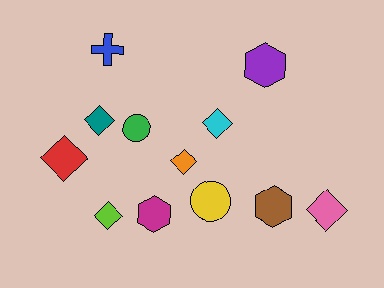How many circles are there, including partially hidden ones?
There are 2 circles.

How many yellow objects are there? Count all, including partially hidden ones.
There is 1 yellow object.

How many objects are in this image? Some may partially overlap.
There are 12 objects.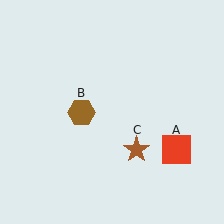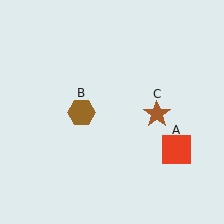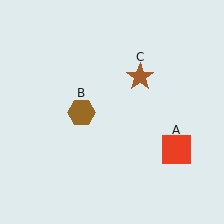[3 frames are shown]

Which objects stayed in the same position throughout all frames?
Red square (object A) and brown hexagon (object B) remained stationary.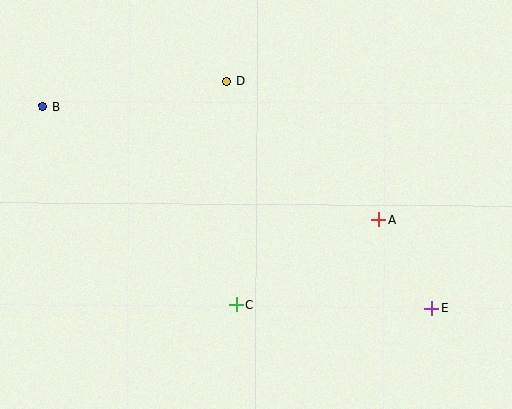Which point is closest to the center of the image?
Point C at (236, 305) is closest to the center.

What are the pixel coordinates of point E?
Point E is at (432, 309).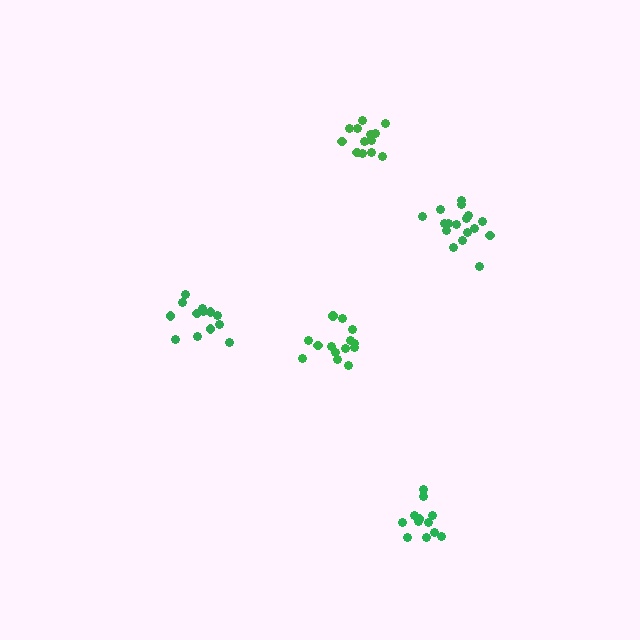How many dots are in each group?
Group 1: 12 dots, Group 2: 13 dots, Group 3: 14 dots, Group 4: 13 dots, Group 5: 17 dots (69 total).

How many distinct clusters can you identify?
There are 5 distinct clusters.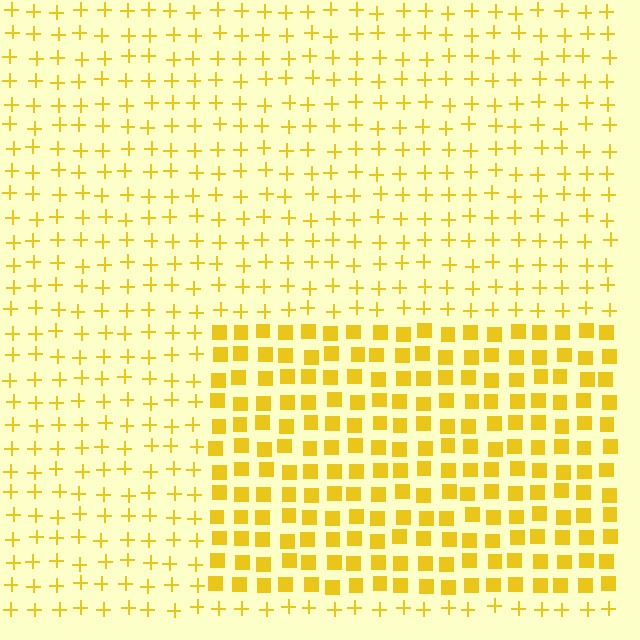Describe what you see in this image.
The image is filled with small yellow elements arranged in a uniform grid. A rectangle-shaped region contains squares, while the surrounding area contains plus signs. The boundary is defined purely by the change in element shape.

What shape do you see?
I see a rectangle.